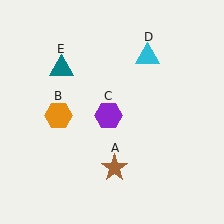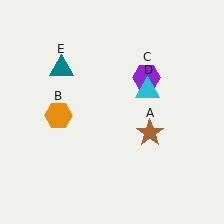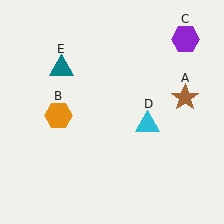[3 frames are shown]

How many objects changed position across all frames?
3 objects changed position: brown star (object A), purple hexagon (object C), cyan triangle (object D).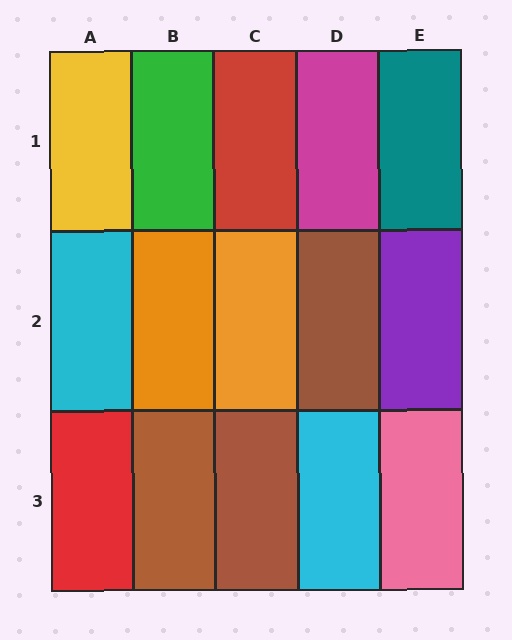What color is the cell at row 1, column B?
Green.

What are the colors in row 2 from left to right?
Cyan, orange, orange, brown, purple.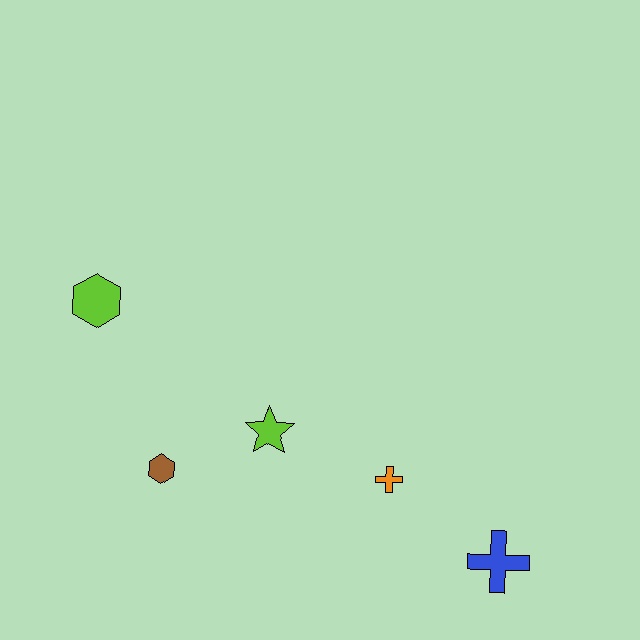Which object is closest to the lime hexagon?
The brown hexagon is closest to the lime hexagon.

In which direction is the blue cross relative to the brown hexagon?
The blue cross is to the right of the brown hexagon.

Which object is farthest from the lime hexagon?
The blue cross is farthest from the lime hexagon.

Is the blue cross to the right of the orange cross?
Yes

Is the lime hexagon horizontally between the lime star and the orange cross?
No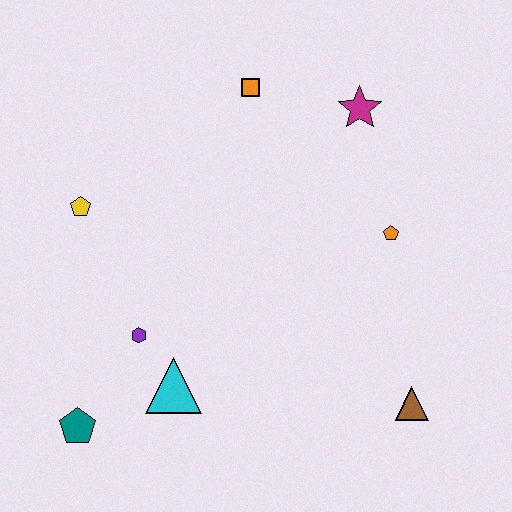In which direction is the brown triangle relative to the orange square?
The brown triangle is below the orange square.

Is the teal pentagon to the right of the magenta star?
No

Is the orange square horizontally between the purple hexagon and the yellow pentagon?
No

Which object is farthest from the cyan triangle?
The magenta star is farthest from the cyan triangle.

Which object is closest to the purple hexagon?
The cyan triangle is closest to the purple hexagon.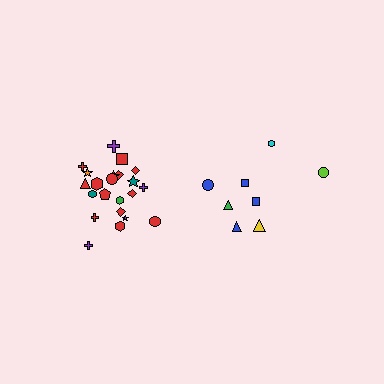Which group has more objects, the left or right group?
The left group.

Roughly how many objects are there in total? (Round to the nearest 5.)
Roughly 30 objects in total.